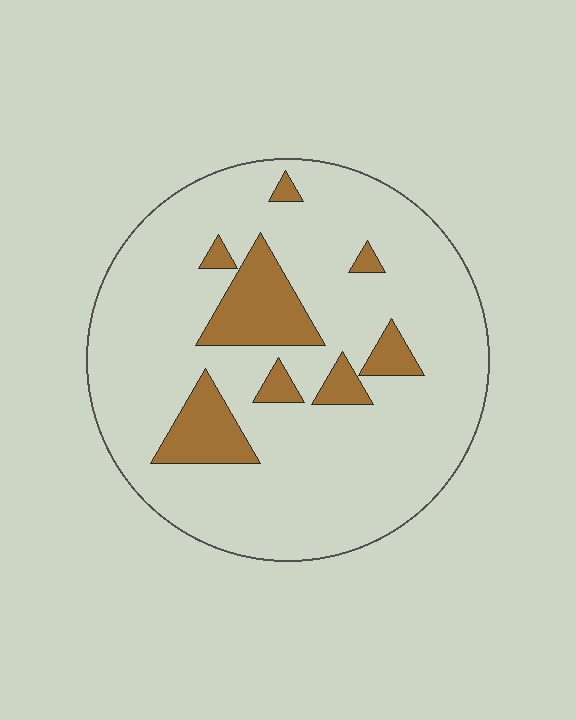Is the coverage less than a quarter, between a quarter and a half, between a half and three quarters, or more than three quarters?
Less than a quarter.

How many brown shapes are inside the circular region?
8.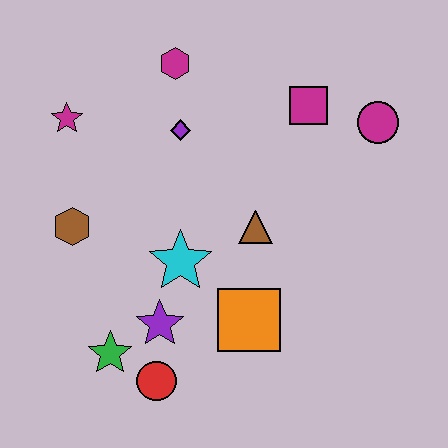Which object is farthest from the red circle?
The magenta circle is farthest from the red circle.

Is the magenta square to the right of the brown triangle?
Yes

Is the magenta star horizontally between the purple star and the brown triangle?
No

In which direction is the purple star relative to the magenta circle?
The purple star is to the left of the magenta circle.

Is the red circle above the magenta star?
No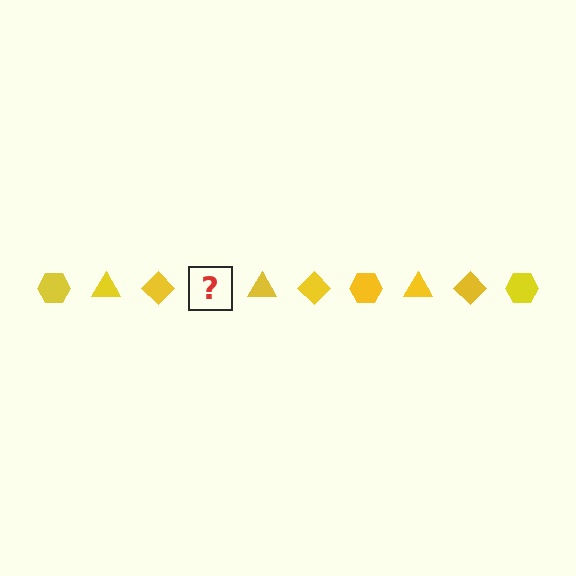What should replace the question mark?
The question mark should be replaced with a yellow hexagon.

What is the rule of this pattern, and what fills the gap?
The rule is that the pattern cycles through hexagon, triangle, diamond shapes in yellow. The gap should be filled with a yellow hexagon.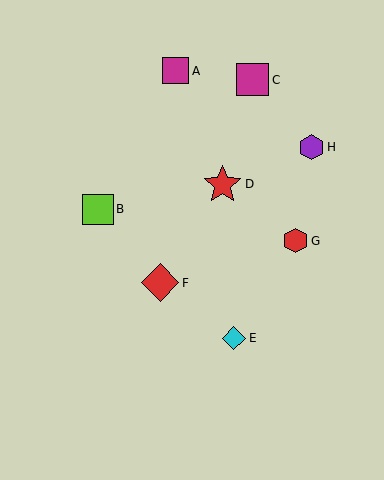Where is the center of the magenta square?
The center of the magenta square is at (253, 80).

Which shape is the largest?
The red star (labeled D) is the largest.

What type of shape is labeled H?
Shape H is a purple hexagon.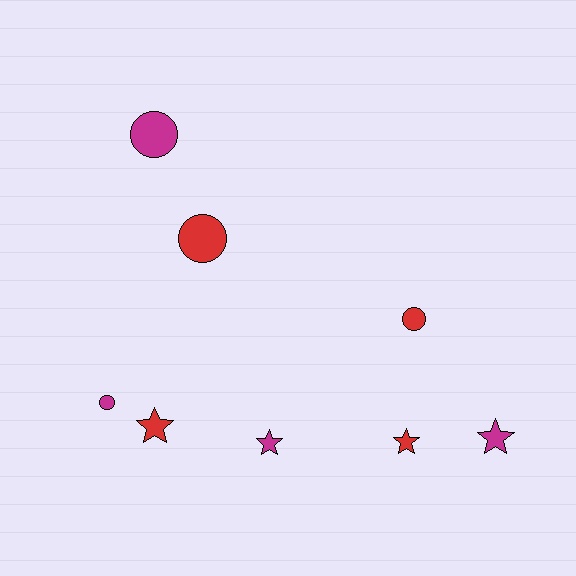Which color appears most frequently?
Magenta, with 4 objects.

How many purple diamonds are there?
There are no purple diamonds.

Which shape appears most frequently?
Circle, with 4 objects.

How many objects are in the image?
There are 8 objects.